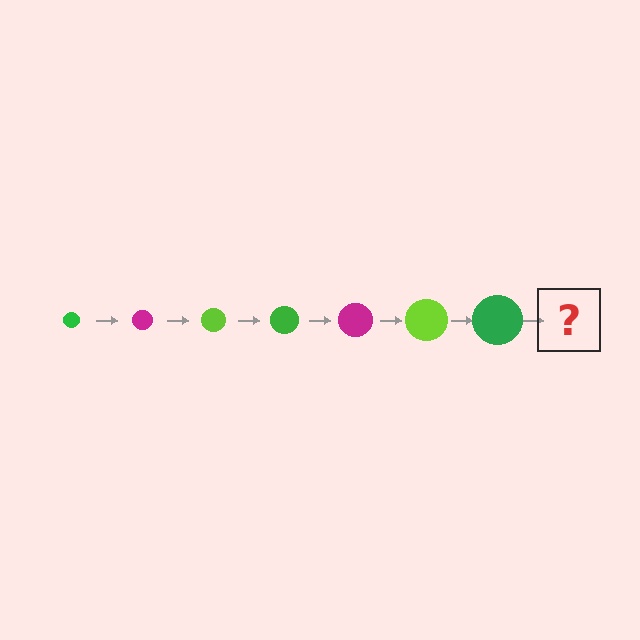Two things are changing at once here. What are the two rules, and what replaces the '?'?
The two rules are that the circle grows larger each step and the color cycles through green, magenta, and lime. The '?' should be a magenta circle, larger than the previous one.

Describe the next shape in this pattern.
It should be a magenta circle, larger than the previous one.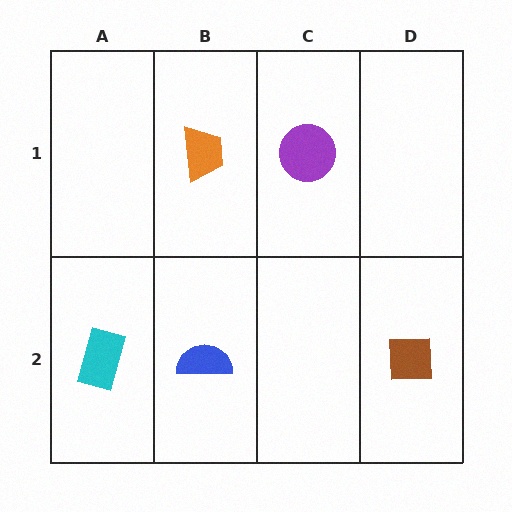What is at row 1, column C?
A purple circle.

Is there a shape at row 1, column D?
No, that cell is empty.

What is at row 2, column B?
A blue semicircle.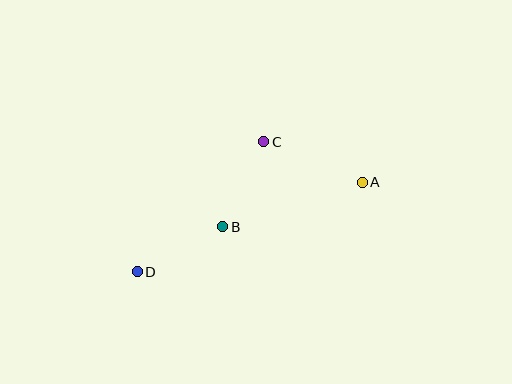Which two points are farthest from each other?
Points A and D are farthest from each other.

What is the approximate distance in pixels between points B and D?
The distance between B and D is approximately 97 pixels.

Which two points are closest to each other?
Points B and C are closest to each other.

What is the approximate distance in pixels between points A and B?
The distance between A and B is approximately 147 pixels.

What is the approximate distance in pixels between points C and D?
The distance between C and D is approximately 181 pixels.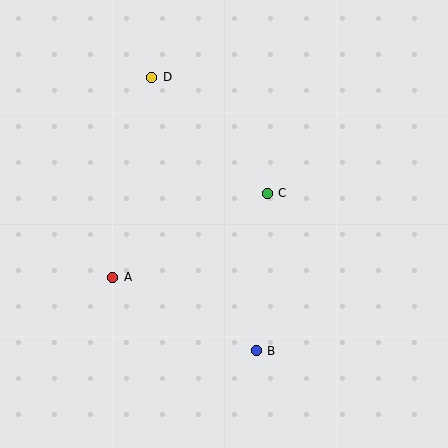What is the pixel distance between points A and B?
The distance between A and B is 162 pixels.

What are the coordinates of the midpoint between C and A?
The midpoint between C and A is at (190, 235).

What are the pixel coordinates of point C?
Point C is at (267, 193).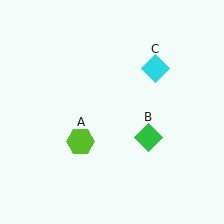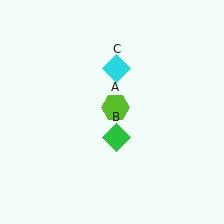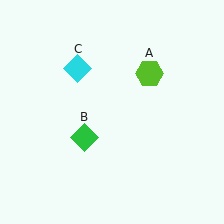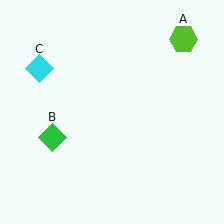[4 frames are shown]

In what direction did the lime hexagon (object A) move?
The lime hexagon (object A) moved up and to the right.